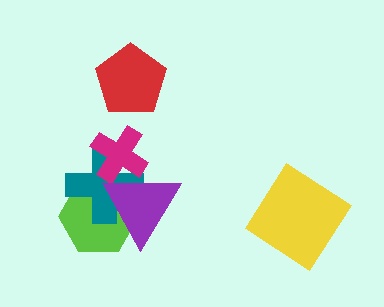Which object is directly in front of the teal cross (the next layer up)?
The magenta cross is directly in front of the teal cross.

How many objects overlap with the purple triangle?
3 objects overlap with the purple triangle.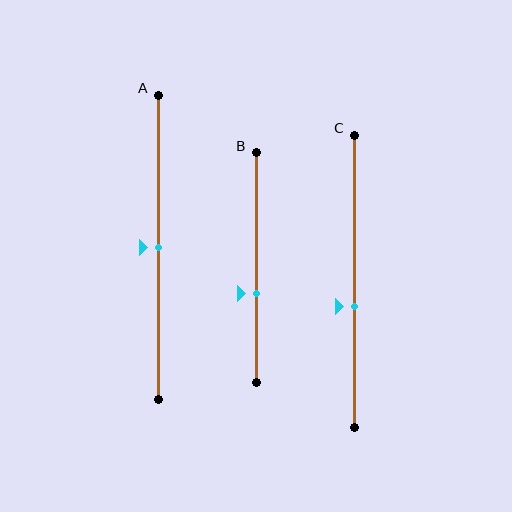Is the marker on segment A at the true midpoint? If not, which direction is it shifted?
Yes, the marker on segment A is at the true midpoint.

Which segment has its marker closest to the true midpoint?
Segment A has its marker closest to the true midpoint.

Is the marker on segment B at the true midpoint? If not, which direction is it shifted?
No, the marker on segment B is shifted downward by about 11% of the segment length.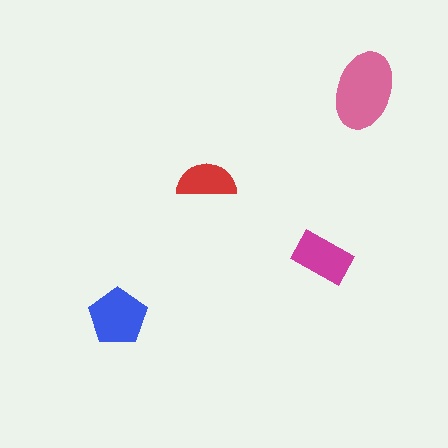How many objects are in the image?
There are 4 objects in the image.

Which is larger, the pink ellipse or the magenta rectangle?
The pink ellipse.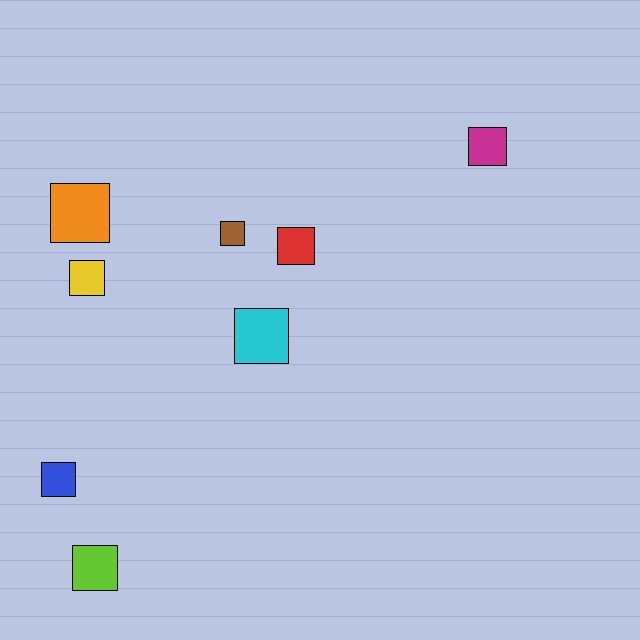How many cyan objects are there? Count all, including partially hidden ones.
There is 1 cyan object.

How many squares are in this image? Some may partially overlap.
There are 8 squares.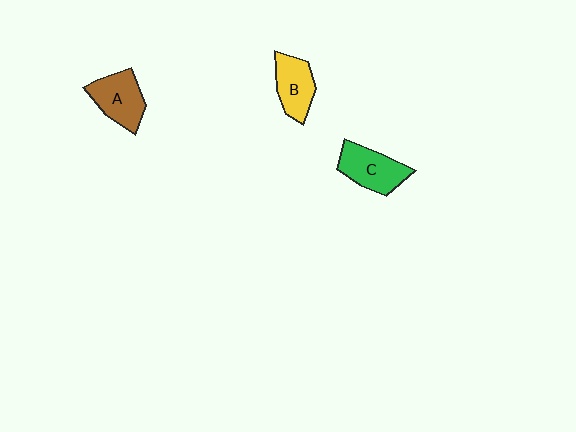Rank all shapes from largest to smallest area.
From largest to smallest: C (green), A (brown), B (yellow).